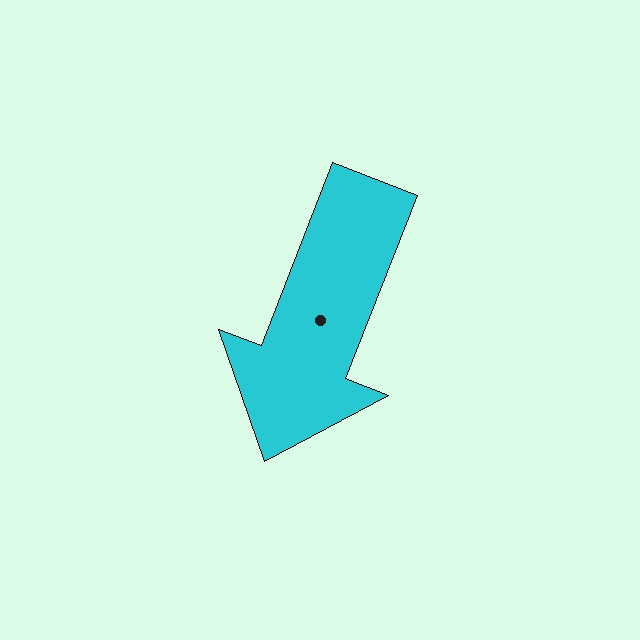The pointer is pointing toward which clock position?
Roughly 7 o'clock.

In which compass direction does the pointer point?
South.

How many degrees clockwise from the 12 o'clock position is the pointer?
Approximately 201 degrees.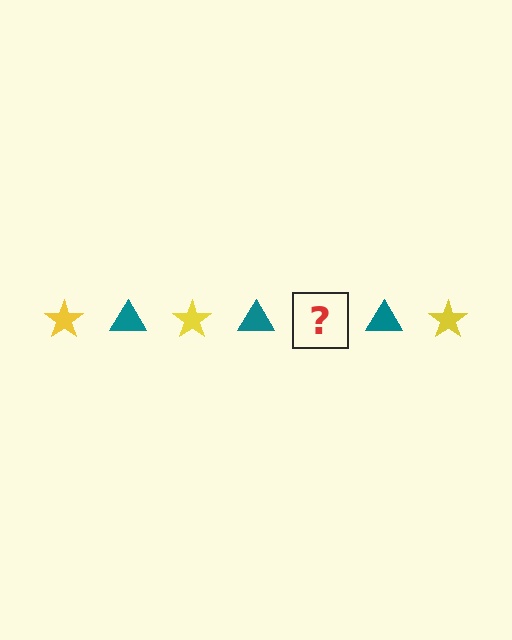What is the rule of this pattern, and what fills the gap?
The rule is that the pattern alternates between yellow star and teal triangle. The gap should be filled with a yellow star.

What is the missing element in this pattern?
The missing element is a yellow star.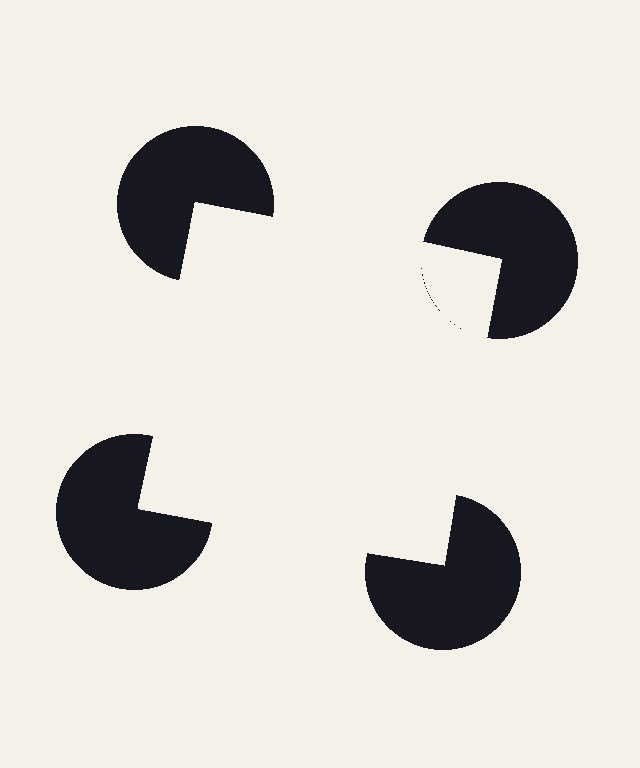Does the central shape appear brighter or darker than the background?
It typically appears slightly brighter than the background, even though no actual brightness change is drawn.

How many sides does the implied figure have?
4 sides.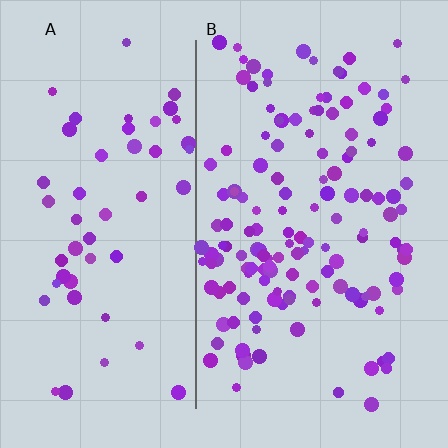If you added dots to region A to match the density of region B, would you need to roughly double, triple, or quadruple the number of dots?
Approximately triple.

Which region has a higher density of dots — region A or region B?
B (the right).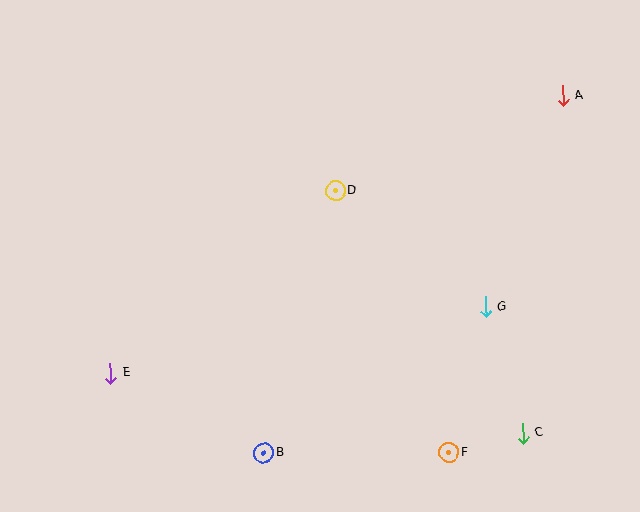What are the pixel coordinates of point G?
Point G is at (485, 307).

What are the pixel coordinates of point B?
Point B is at (264, 453).